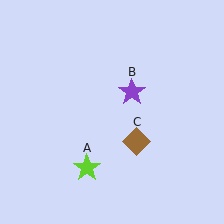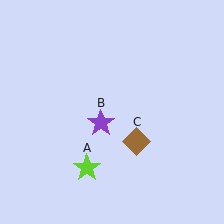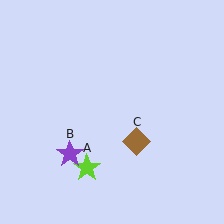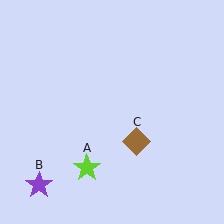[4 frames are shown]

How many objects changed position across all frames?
1 object changed position: purple star (object B).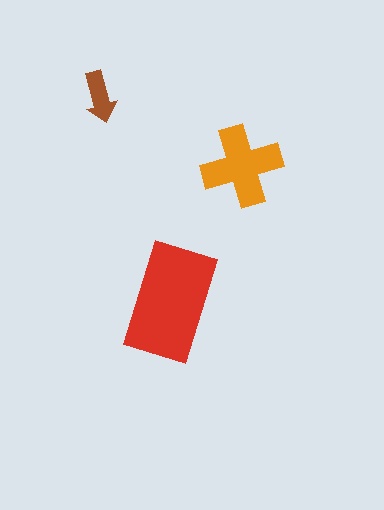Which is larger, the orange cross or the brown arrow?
The orange cross.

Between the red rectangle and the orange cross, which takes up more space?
The red rectangle.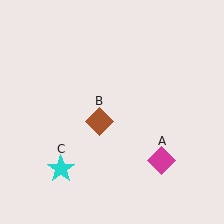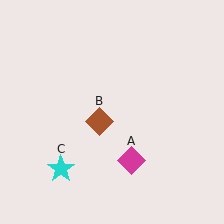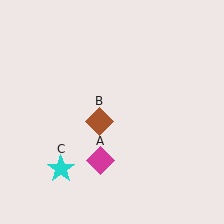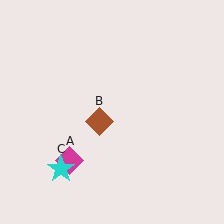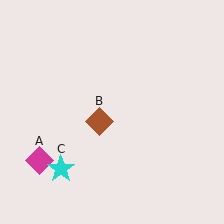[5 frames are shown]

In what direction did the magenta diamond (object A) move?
The magenta diamond (object A) moved left.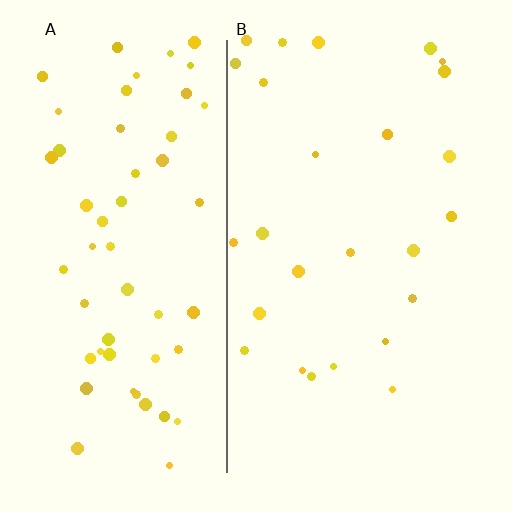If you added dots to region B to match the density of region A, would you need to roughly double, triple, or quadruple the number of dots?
Approximately double.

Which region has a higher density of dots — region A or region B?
A (the left).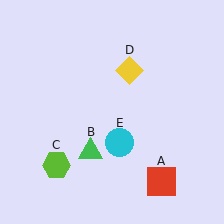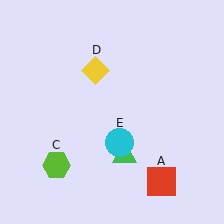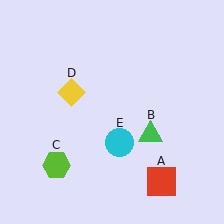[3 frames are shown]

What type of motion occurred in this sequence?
The green triangle (object B), yellow diamond (object D) rotated counterclockwise around the center of the scene.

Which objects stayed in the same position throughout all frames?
Red square (object A) and lime hexagon (object C) and cyan circle (object E) remained stationary.